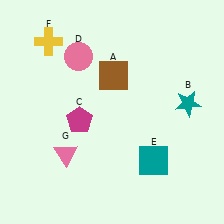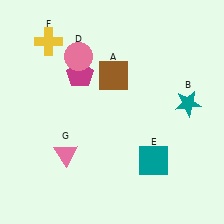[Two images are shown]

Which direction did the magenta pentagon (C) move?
The magenta pentagon (C) moved up.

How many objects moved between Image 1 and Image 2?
1 object moved between the two images.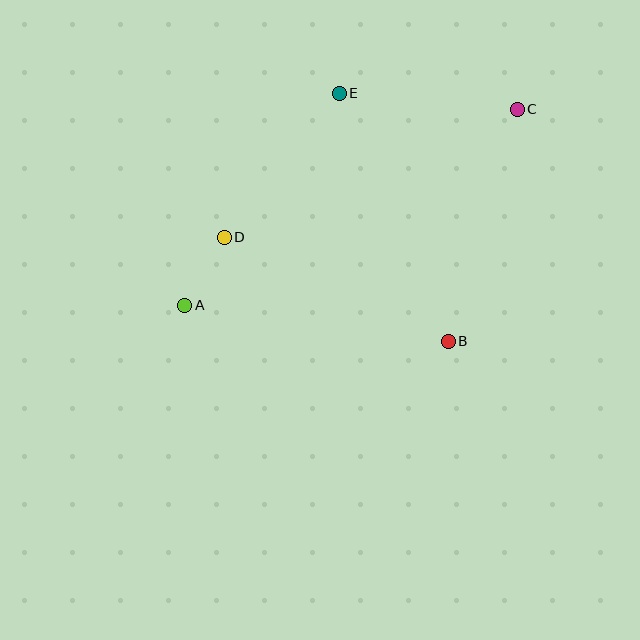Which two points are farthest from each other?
Points A and C are farthest from each other.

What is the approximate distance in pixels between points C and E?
The distance between C and E is approximately 179 pixels.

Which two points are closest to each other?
Points A and D are closest to each other.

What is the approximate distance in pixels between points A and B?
The distance between A and B is approximately 266 pixels.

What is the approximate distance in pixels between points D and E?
The distance between D and E is approximately 184 pixels.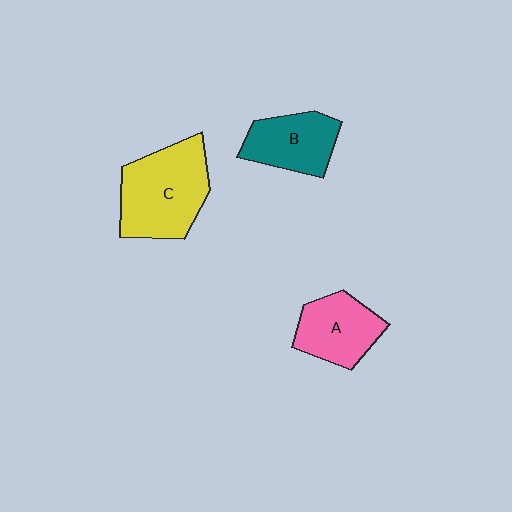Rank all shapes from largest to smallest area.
From largest to smallest: C (yellow), A (pink), B (teal).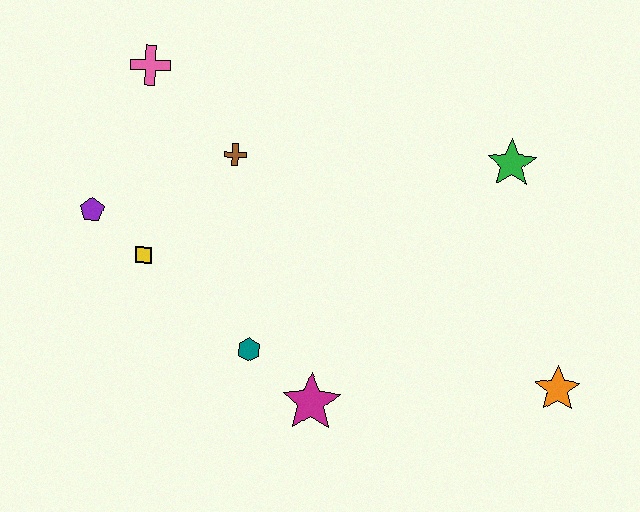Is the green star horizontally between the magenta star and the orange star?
Yes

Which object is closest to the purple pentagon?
The yellow square is closest to the purple pentagon.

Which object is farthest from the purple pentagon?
The orange star is farthest from the purple pentagon.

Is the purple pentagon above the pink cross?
No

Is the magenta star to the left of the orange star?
Yes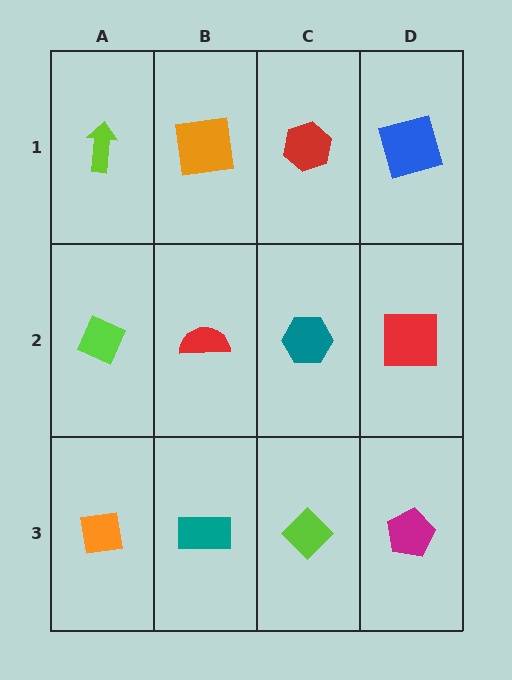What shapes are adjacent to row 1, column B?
A red semicircle (row 2, column B), a lime arrow (row 1, column A), a red hexagon (row 1, column C).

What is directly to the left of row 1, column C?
An orange square.